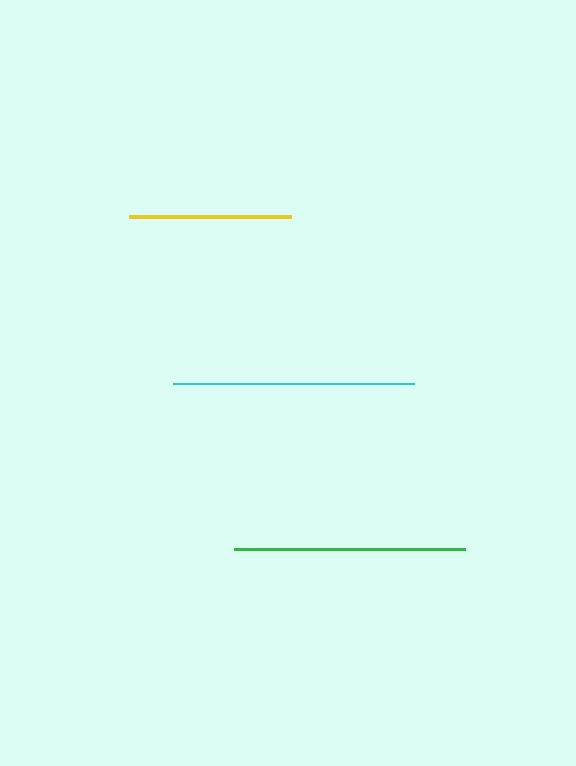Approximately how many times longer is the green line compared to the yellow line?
The green line is approximately 1.4 times the length of the yellow line.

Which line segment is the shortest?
The yellow line is the shortest at approximately 162 pixels.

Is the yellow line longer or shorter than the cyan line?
The cyan line is longer than the yellow line.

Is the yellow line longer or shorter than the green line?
The green line is longer than the yellow line.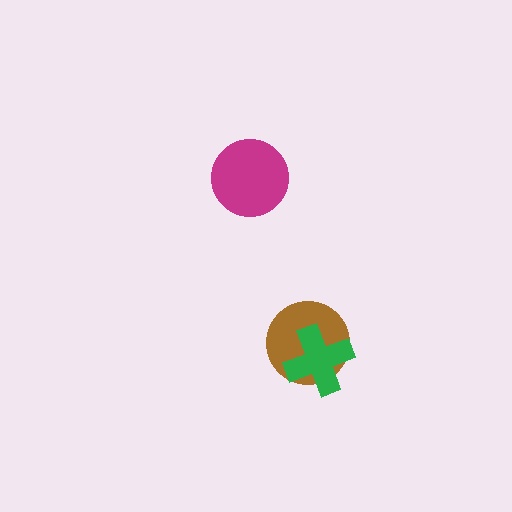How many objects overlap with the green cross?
1 object overlaps with the green cross.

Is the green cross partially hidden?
No, no other shape covers it.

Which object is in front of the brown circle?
The green cross is in front of the brown circle.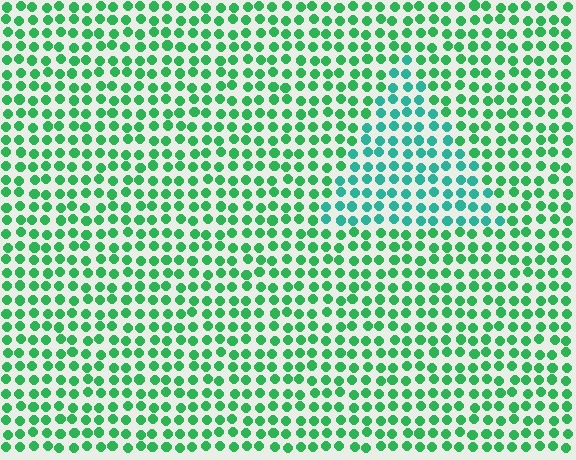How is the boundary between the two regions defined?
The boundary is defined purely by a slight shift in hue (about 32 degrees). Spacing, size, and orientation are identical on both sides.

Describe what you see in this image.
The image is filled with small green elements in a uniform arrangement. A triangle-shaped region is visible where the elements are tinted to a slightly different hue, forming a subtle color boundary.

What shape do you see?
I see a triangle.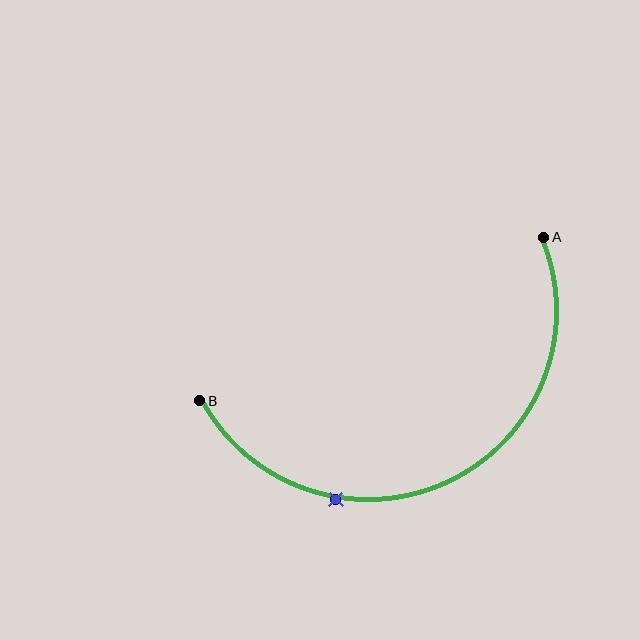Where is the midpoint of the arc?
The arc midpoint is the point on the curve farthest from the straight line joining A and B. It sits below that line.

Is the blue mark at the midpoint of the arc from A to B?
No. The blue mark lies on the arc but is closer to endpoint B. The arc midpoint would be at the point on the curve equidistant along the arc from both A and B.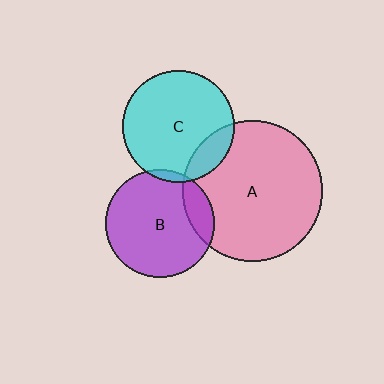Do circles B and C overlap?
Yes.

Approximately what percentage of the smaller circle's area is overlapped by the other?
Approximately 5%.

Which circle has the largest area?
Circle A (pink).